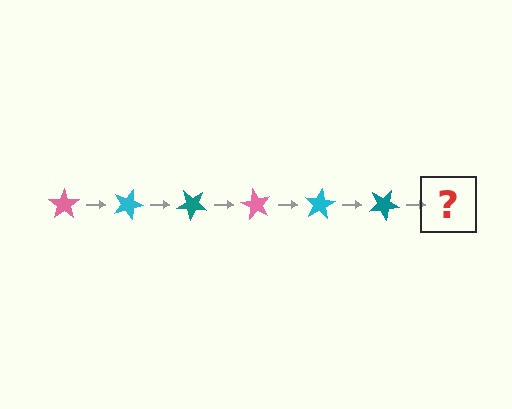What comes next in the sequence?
The next element should be a pink star, rotated 120 degrees from the start.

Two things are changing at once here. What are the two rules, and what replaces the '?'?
The two rules are that it rotates 20 degrees each step and the color cycles through pink, cyan, and teal. The '?' should be a pink star, rotated 120 degrees from the start.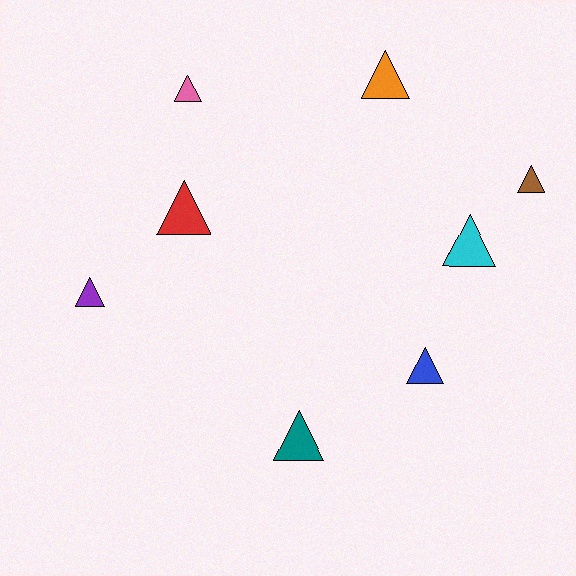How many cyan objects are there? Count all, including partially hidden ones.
There is 1 cyan object.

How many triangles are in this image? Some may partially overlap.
There are 8 triangles.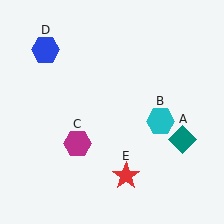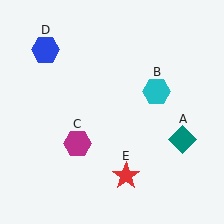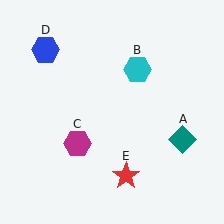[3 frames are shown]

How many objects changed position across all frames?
1 object changed position: cyan hexagon (object B).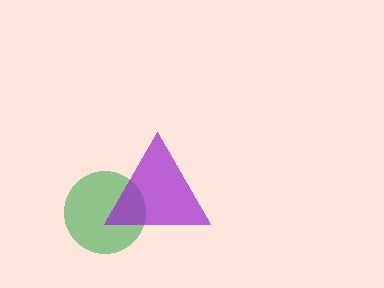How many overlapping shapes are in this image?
There are 2 overlapping shapes in the image.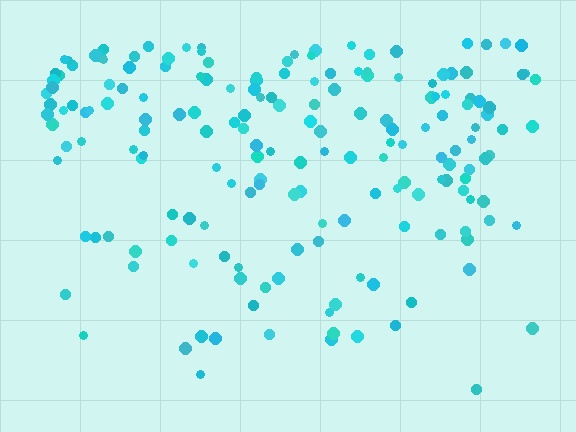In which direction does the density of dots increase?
From bottom to top, with the top side densest.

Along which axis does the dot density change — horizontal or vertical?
Vertical.